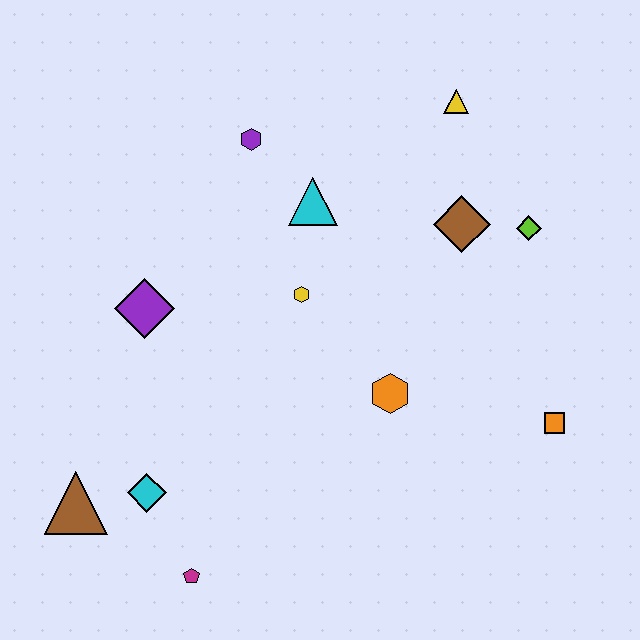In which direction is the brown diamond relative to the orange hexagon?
The brown diamond is above the orange hexagon.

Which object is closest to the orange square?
The orange hexagon is closest to the orange square.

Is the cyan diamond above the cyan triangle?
No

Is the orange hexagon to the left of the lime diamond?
Yes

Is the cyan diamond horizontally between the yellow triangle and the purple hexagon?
No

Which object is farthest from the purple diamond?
The orange square is farthest from the purple diamond.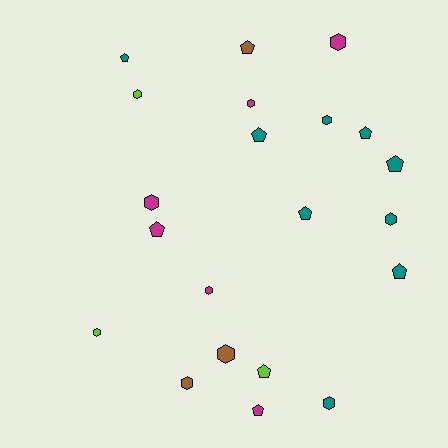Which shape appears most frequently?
Hexagon, with 11 objects.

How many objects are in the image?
There are 21 objects.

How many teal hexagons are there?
There are 3 teal hexagons.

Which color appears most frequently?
Teal, with 9 objects.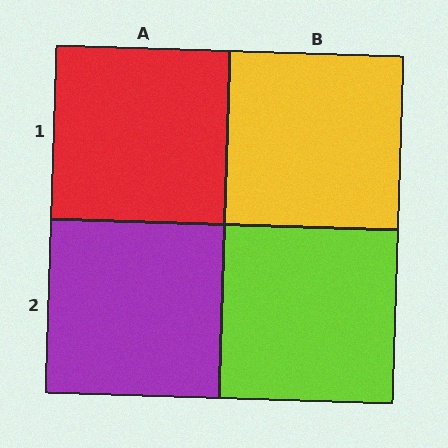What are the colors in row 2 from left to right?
Purple, lime.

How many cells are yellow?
1 cell is yellow.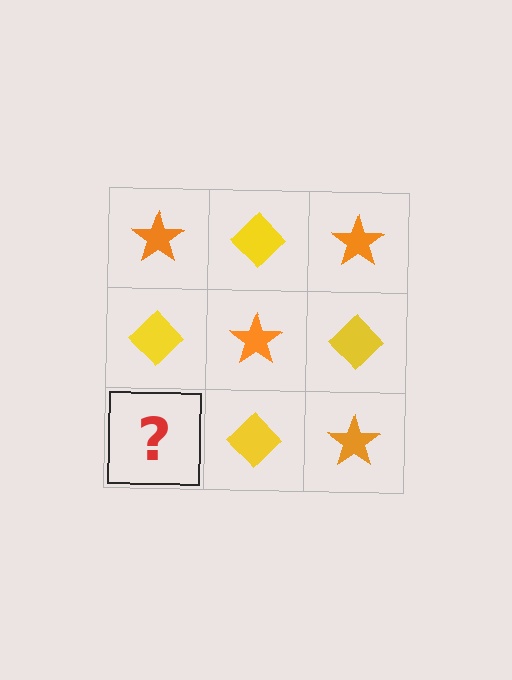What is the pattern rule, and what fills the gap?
The rule is that it alternates orange star and yellow diamond in a checkerboard pattern. The gap should be filled with an orange star.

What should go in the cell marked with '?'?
The missing cell should contain an orange star.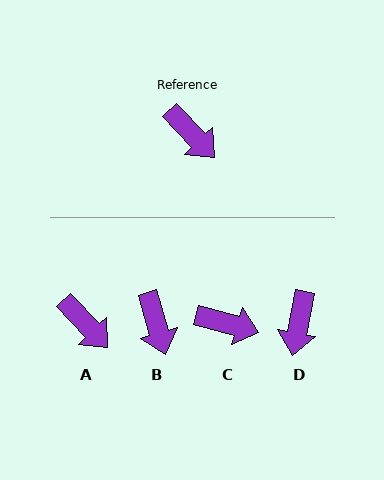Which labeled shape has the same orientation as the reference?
A.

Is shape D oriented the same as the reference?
No, it is off by about 55 degrees.